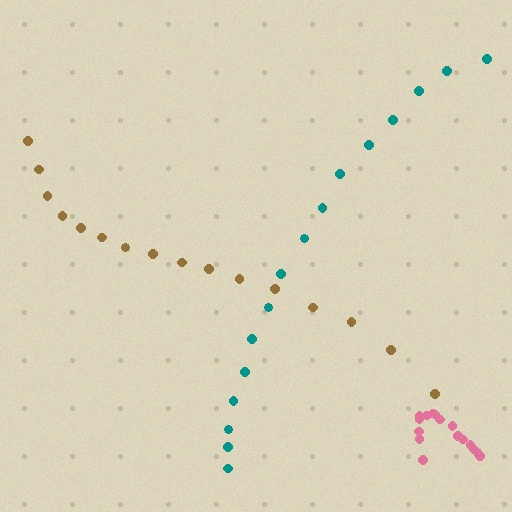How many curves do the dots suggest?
There are 3 distinct paths.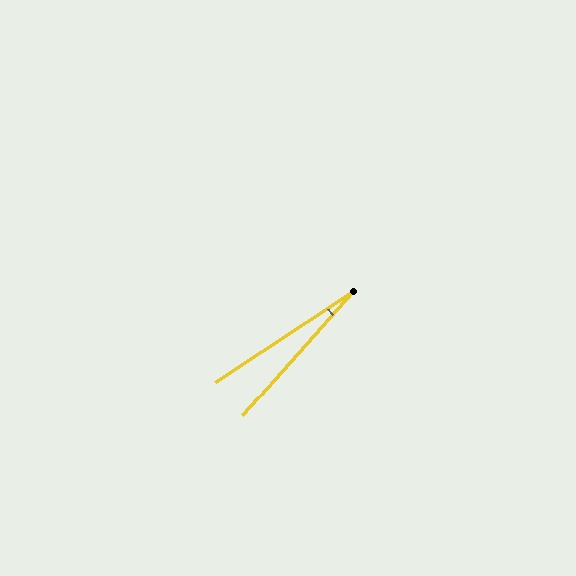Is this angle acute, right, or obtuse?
It is acute.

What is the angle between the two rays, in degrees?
Approximately 15 degrees.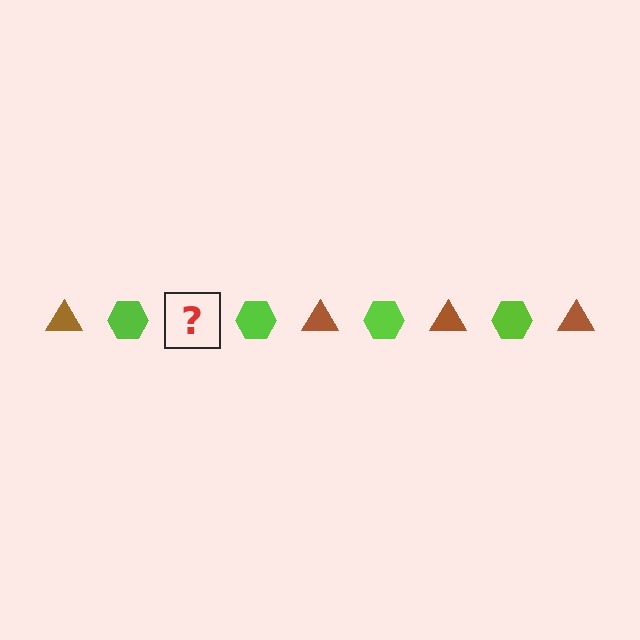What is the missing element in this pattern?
The missing element is a brown triangle.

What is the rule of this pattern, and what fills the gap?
The rule is that the pattern alternates between brown triangle and lime hexagon. The gap should be filled with a brown triangle.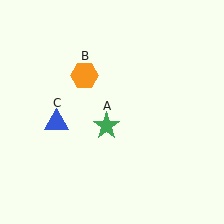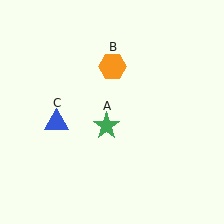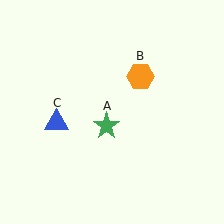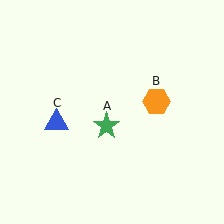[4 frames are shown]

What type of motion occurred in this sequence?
The orange hexagon (object B) rotated clockwise around the center of the scene.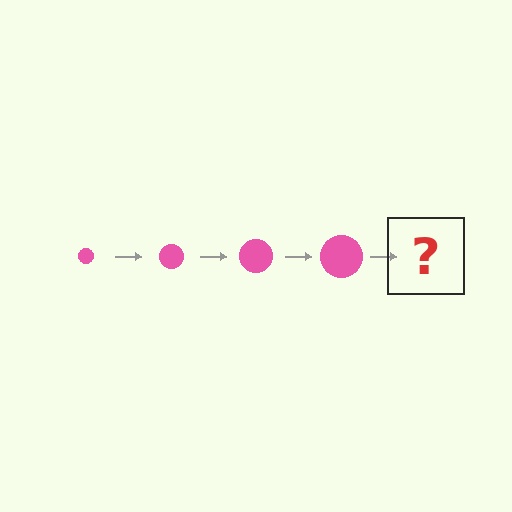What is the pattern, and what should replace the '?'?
The pattern is that the circle gets progressively larger each step. The '?' should be a pink circle, larger than the previous one.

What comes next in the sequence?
The next element should be a pink circle, larger than the previous one.